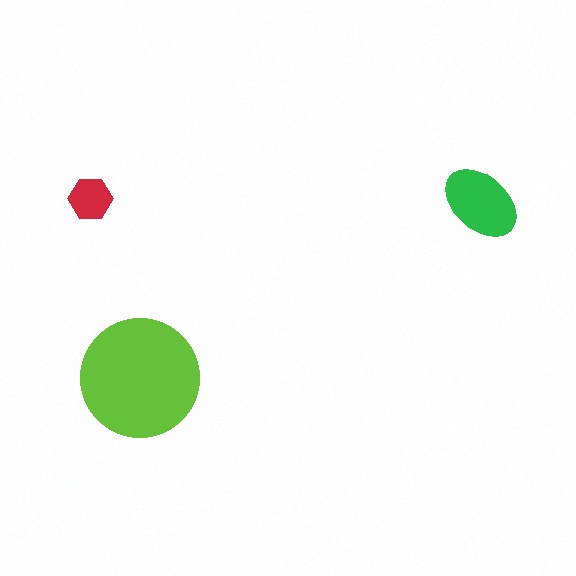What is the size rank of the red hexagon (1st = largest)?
3rd.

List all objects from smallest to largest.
The red hexagon, the green ellipse, the lime circle.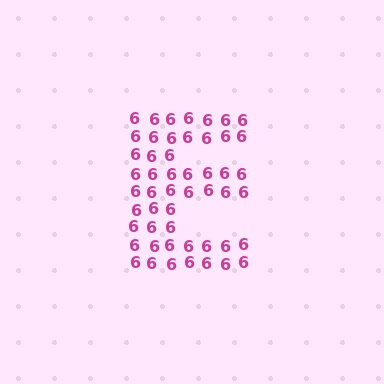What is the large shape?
The large shape is the letter E.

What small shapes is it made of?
It is made of small digit 6's.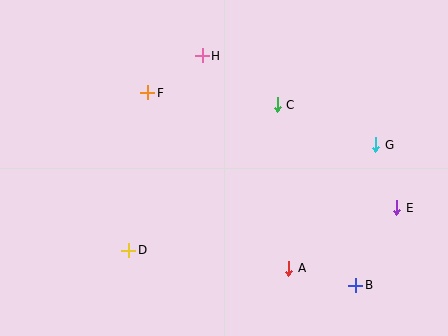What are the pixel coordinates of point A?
Point A is at (289, 268).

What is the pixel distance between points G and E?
The distance between G and E is 66 pixels.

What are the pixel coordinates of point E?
Point E is at (397, 208).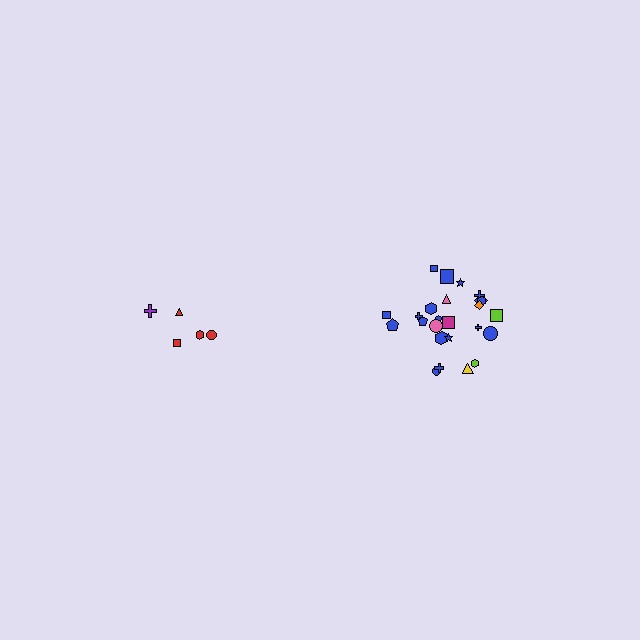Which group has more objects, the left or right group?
The right group.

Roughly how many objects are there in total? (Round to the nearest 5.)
Roughly 30 objects in total.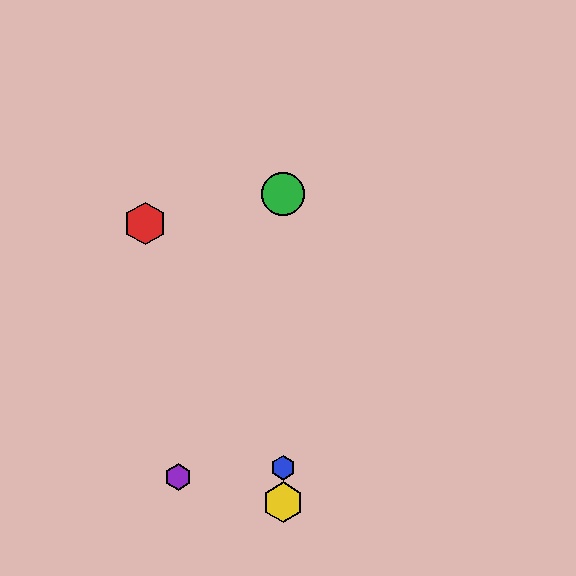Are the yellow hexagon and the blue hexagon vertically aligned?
Yes, both are at x≈283.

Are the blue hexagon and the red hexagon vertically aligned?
No, the blue hexagon is at x≈283 and the red hexagon is at x≈145.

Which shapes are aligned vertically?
The blue hexagon, the green circle, the yellow hexagon are aligned vertically.